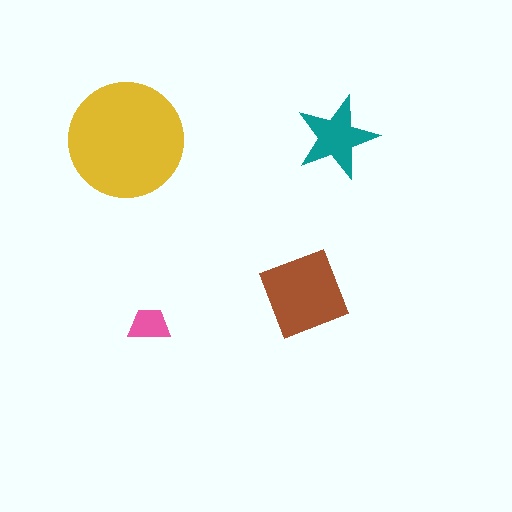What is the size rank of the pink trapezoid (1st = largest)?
4th.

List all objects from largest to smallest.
The yellow circle, the brown square, the teal star, the pink trapezoid.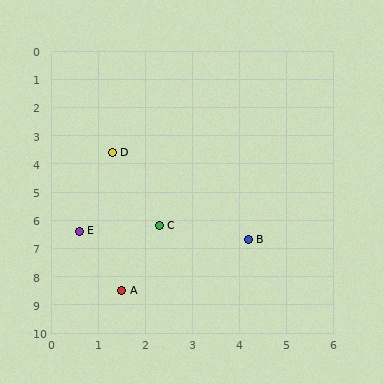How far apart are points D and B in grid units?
Points D and B are about 4.2 grid units apart.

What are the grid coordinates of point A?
Point A is at approximately (1.5, 8.5).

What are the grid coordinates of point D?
Point D is at approximately (1.3, 3.6).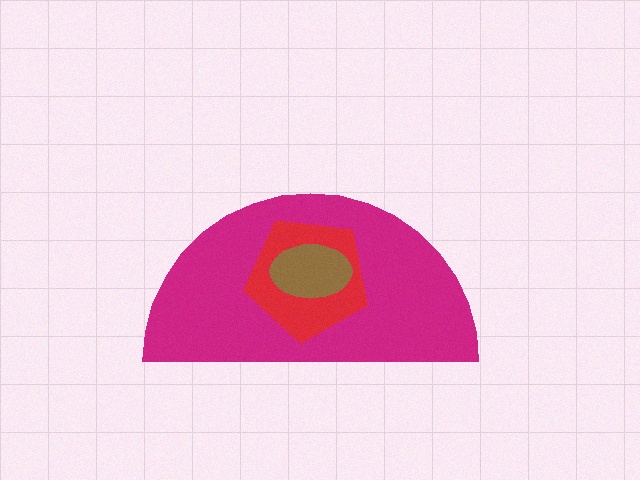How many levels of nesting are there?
3.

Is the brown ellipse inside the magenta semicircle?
Yes.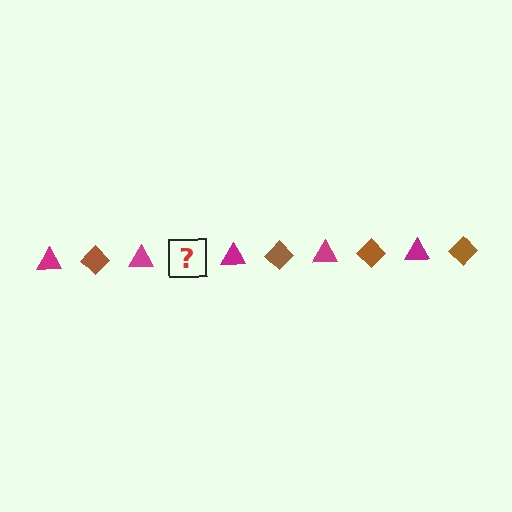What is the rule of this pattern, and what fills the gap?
The rule is that the pattern alternates between magenta triangle and brown diamond. The gap should be filled with a brown diamond.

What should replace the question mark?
The question mark should be replaced with a brown diamond.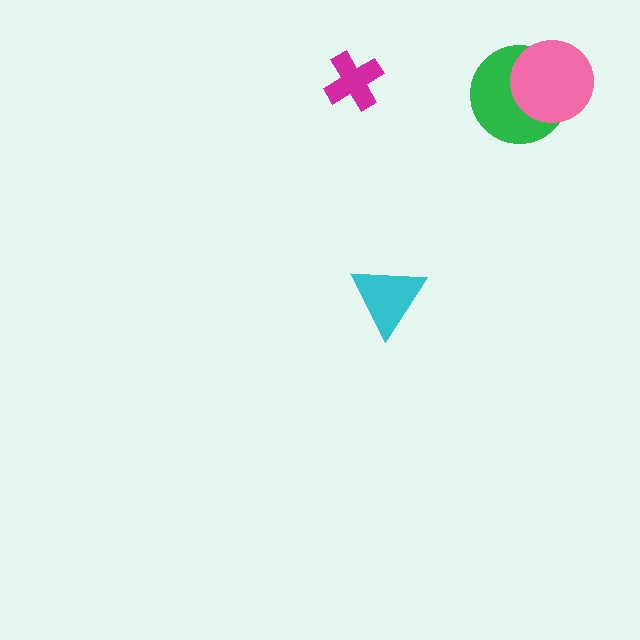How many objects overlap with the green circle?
1 object overlaps with the green circle.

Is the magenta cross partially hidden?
No, no other shape covers it.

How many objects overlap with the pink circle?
1 object overlaps with the pink circle.